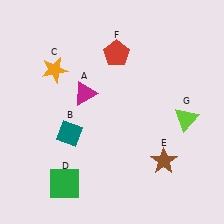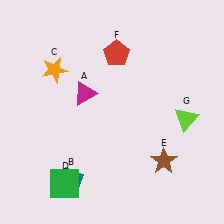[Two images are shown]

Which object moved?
The teal diamond (B) moved down.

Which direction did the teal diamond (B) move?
The teal diamond (B) moved down.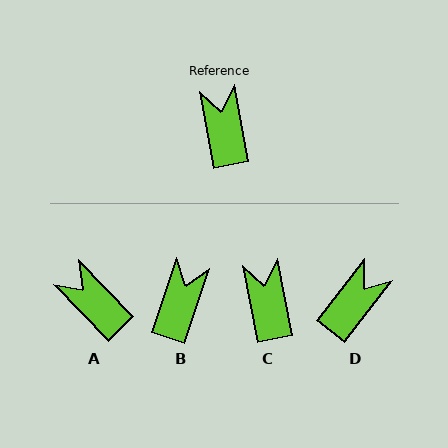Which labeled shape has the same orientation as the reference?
C.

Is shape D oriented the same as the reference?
No, it is off by about 48 degrees.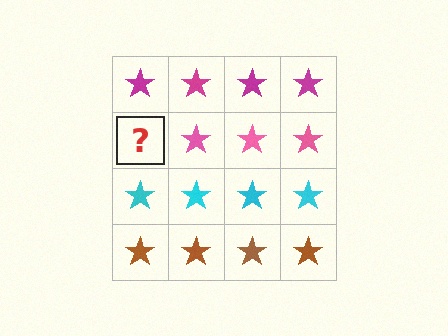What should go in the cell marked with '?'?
The missing cell should contain a pink star.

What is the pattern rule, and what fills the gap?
The rule is that each row has a consistent color. The gap should be filled with a pink star.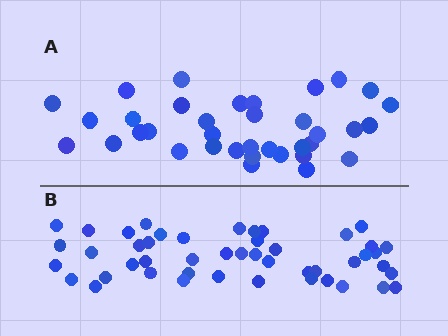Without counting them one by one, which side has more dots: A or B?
Region B (the bottom region) has more dots.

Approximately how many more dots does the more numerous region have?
Region B has roughly 12 or so more dots than region A.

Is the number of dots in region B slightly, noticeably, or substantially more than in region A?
Region B has noticeably more, but not dramatically so. The ratio is roughly 1.3 to 1.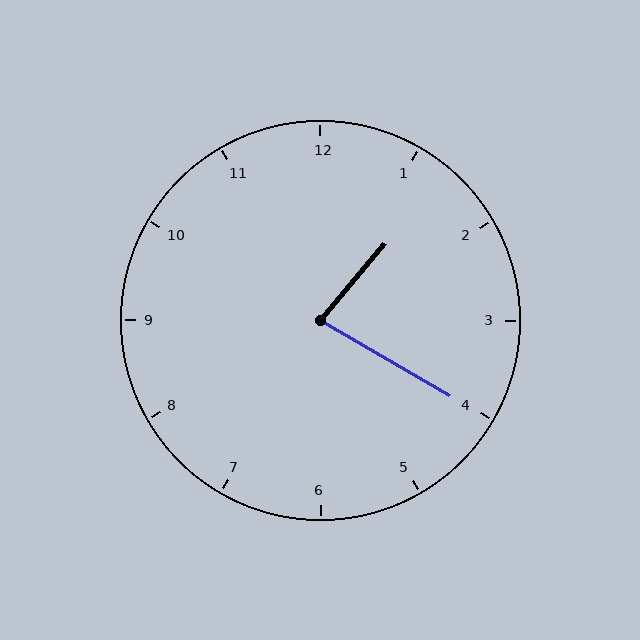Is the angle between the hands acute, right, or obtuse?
It is acute.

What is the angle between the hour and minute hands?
Approximately 80 degrees.